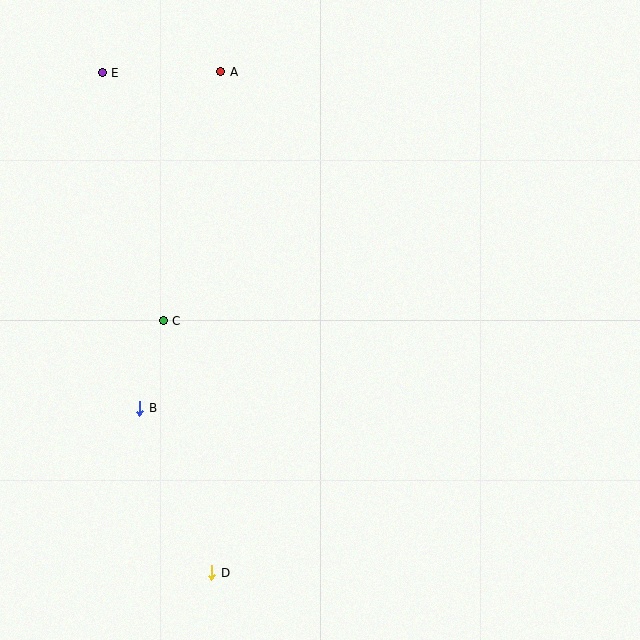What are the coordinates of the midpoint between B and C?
The midpoint between B and C is at (151, 364).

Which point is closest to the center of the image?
Point C at (163, 321) is closest to the center.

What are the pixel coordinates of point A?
Point A is at (221, 72).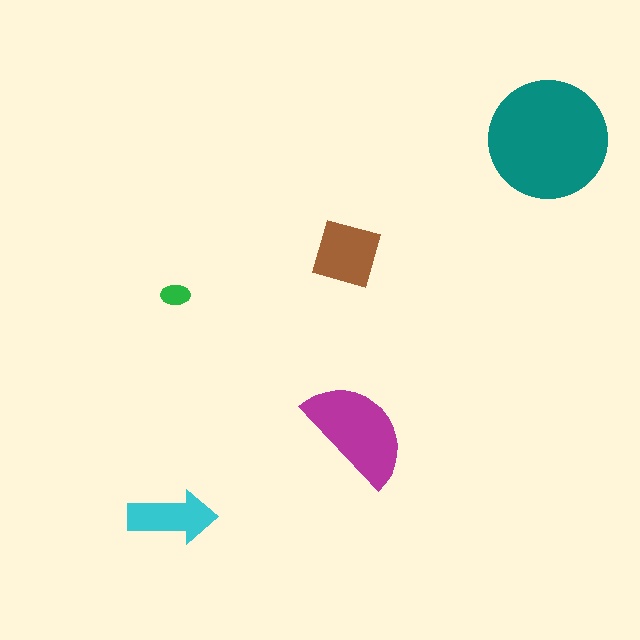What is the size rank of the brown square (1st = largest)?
3rd.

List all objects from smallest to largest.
The green ellipse, the cyan arrow, the brown square, the magenta semicircle, the teal circle.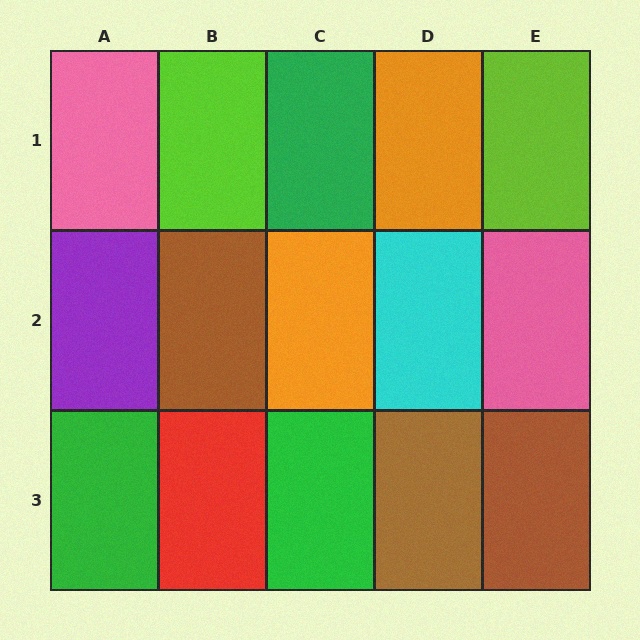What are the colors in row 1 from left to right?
Pink, lime, green, orange, lime.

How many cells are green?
3 cells are green.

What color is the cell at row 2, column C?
Orange.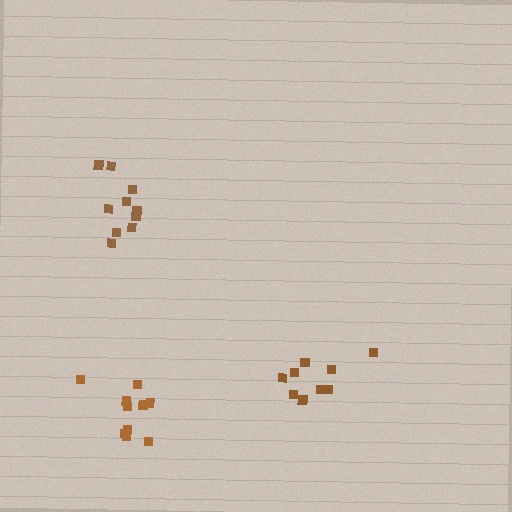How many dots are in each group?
Group 1: 10 dots, Group 2: 9 dots, Group 3: 10 dots (29 total).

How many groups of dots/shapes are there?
There are 3 groups.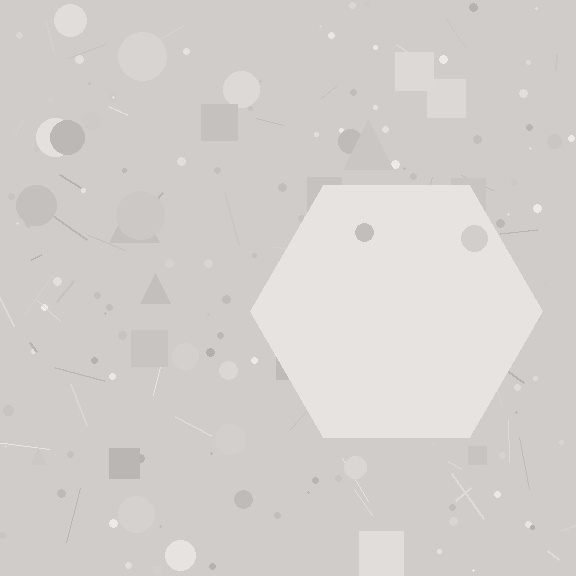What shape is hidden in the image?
A hexagon is hidden in the image.